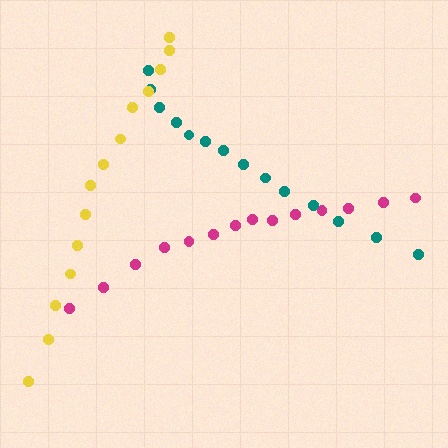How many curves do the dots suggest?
There are 3 distinct paths.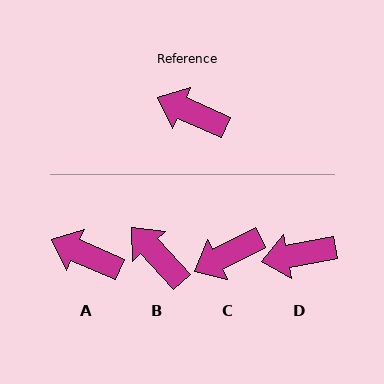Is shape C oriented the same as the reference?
No, it is off by about 51 degrees.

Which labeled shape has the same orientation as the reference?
A.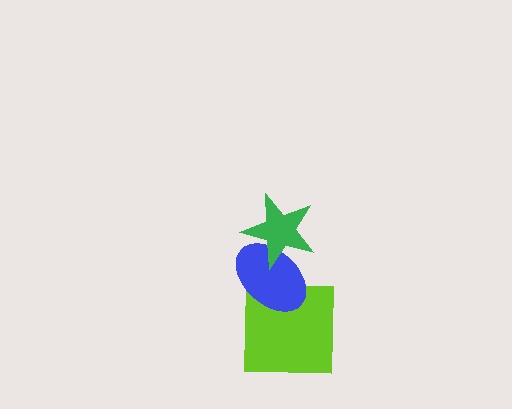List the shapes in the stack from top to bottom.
From top to bottom: the green star, the blue ellipse, the lime square.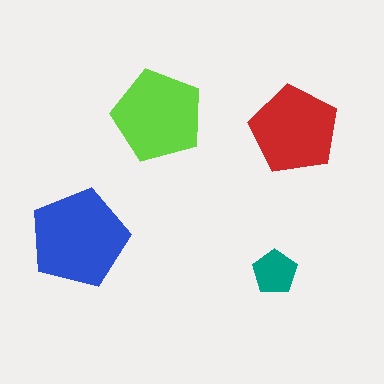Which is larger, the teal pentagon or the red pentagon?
The red one.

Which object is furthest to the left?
The blue pentagon is leftmost.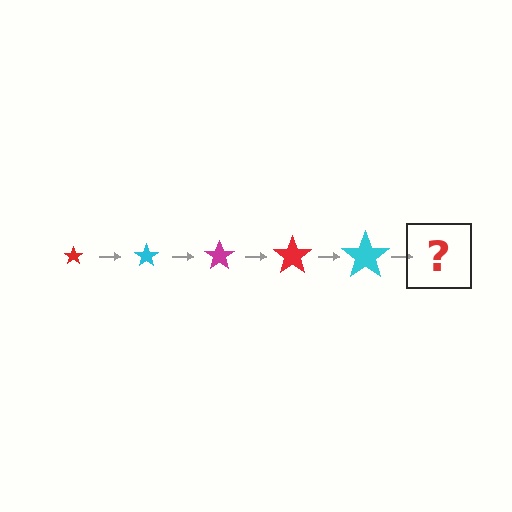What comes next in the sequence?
The next element should be a magenta star, larger than the previous one.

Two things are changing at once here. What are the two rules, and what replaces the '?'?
The two rules are that the star grows larger each step and the color cycles through red, cyan, and magenta. The '?' should be a magenta star, larger than the previous one.